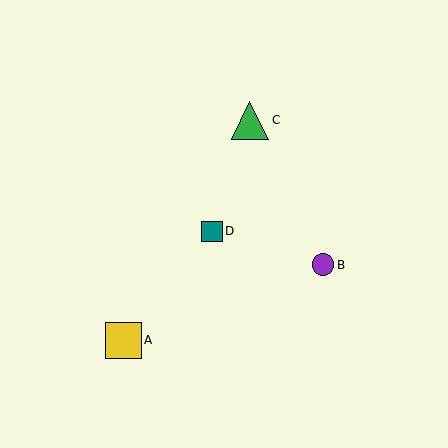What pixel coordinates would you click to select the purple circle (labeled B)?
Click at (323, 265) to select the purple circle B.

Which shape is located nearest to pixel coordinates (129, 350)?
The yellow square (labeled A) at (124, 340) is nearest to that location.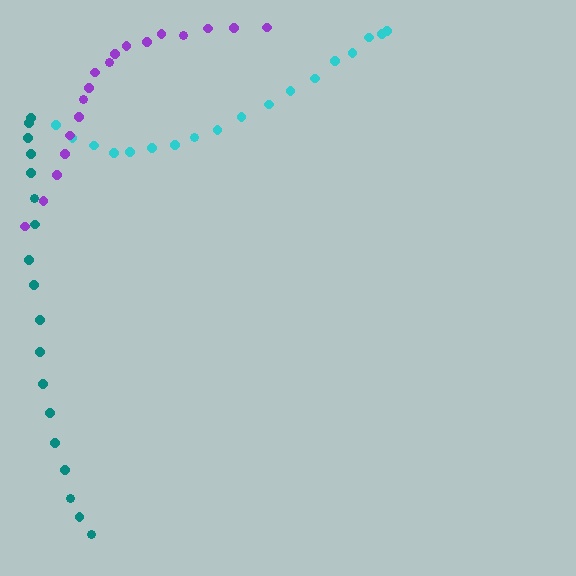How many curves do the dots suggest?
There are 3 distinct paths.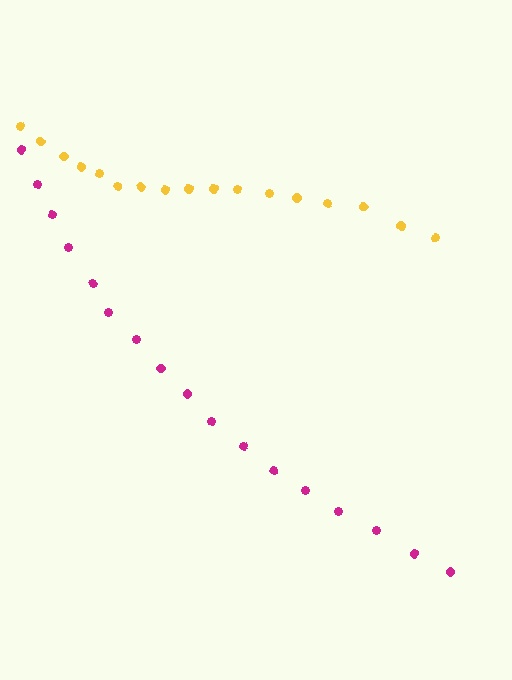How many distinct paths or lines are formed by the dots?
There are 2 distinct paths.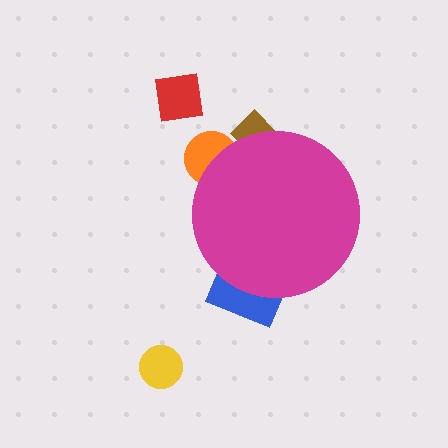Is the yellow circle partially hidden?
No, the yellow circle is fully visible.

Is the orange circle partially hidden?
Yes, the orange circle is partially hidden behind the magenta circle.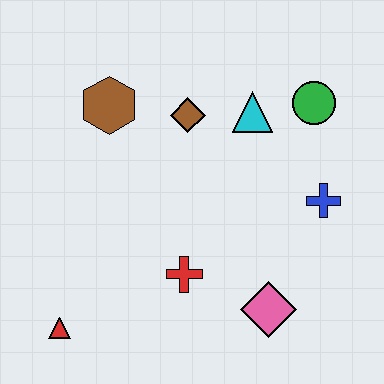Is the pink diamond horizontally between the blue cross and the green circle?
No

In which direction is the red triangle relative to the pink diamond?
The red triangle is to the left of the pink diamond.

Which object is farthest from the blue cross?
The red triangle is farthest from the blue cross.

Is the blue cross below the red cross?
No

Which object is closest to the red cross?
The pink diamond is closest to the red cross.